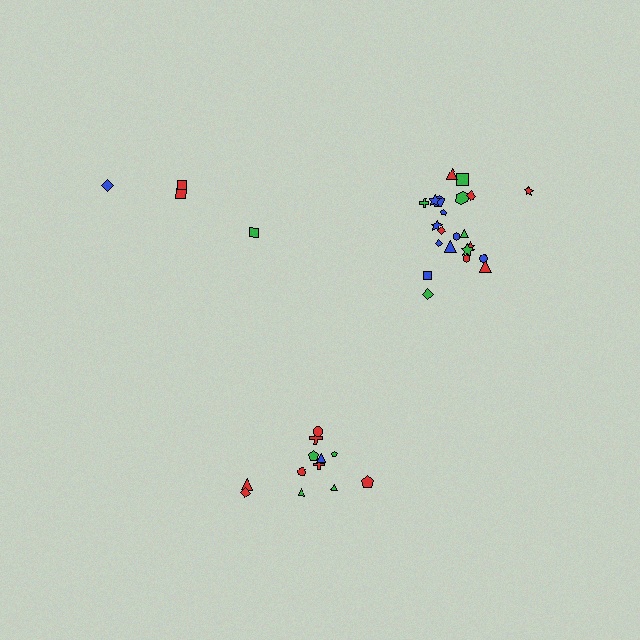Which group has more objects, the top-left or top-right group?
The top-right group.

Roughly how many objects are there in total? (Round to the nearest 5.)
Roughly 40 objects in total.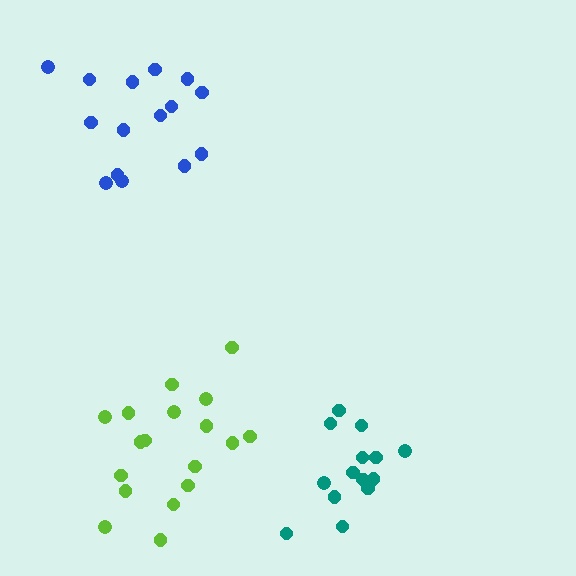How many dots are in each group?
Group 1: 14 dots, Group 2: 15 dots, Group 3: 18 dots (47 total).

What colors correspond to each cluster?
The clusters are colored: teal, blue, lime.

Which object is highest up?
The blue cluster is topmost.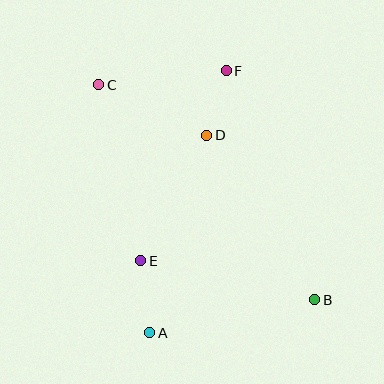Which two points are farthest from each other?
Points B and C are farthest from each other.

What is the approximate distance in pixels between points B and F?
The distance between B and F is approximately 246 pixels.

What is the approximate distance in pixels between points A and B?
The distance between A and B is approximately 168 pixels.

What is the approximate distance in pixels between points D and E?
The distance between D and E is approximately 141 pixels.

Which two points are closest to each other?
Points D and F are closest to each other.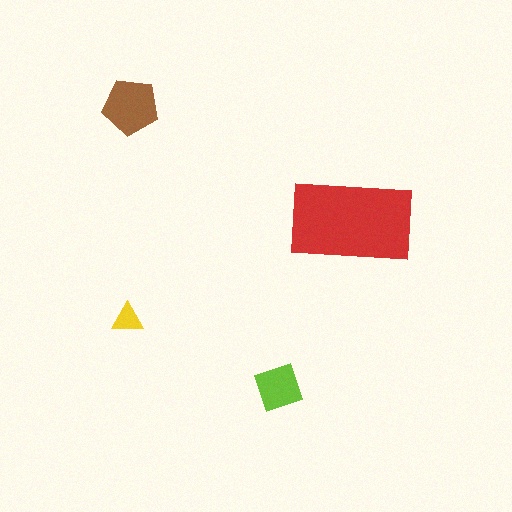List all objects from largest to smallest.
The red rectangle, the brown pentagon, the lime diamond, the yellow triangle.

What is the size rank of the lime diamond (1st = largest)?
3rd.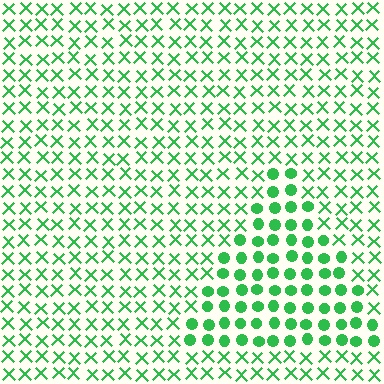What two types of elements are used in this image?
The image uses circles inside the triangle region and X marks outside it.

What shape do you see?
I see a triangle.